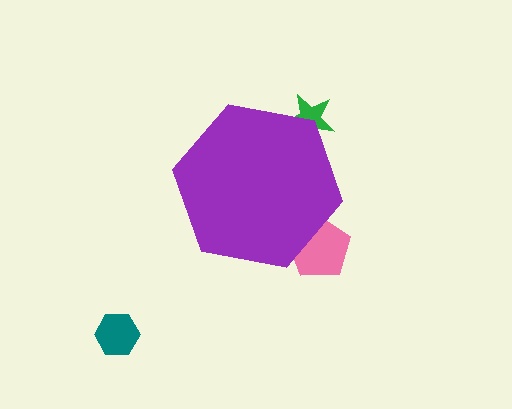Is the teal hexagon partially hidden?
No, the teal hexagon is fully visible.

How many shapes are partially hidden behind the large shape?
2 shapes are partially hidden.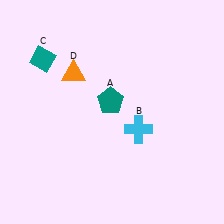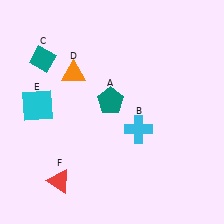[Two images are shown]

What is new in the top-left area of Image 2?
A cyan square (E) was added in the top-left area of Image 2.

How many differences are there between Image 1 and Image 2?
There are 2 differences between the two images.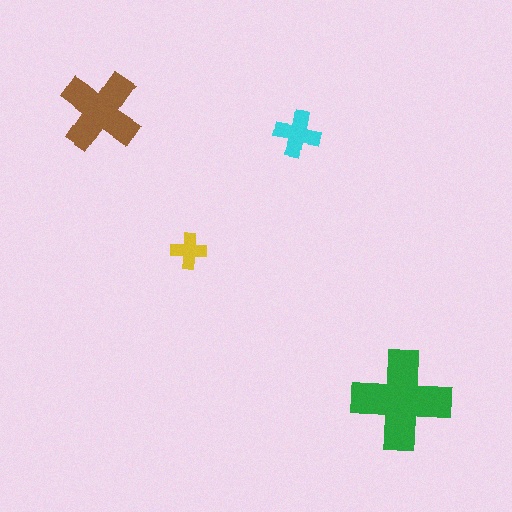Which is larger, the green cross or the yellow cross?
The green one.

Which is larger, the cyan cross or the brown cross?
The brown one.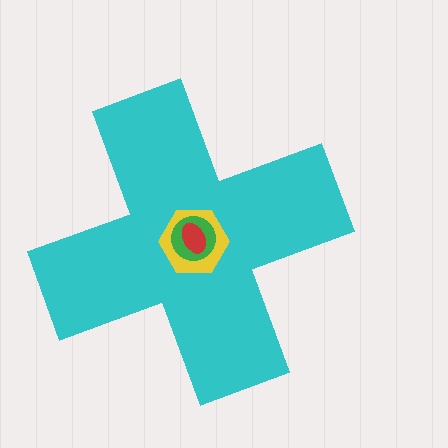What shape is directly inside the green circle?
The red ellipse.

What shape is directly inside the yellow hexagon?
The green circle.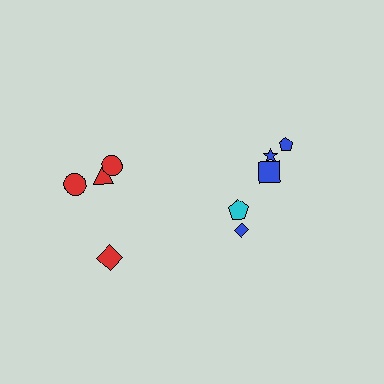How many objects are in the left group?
There are 4 objects.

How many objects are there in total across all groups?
There are 10 objects.